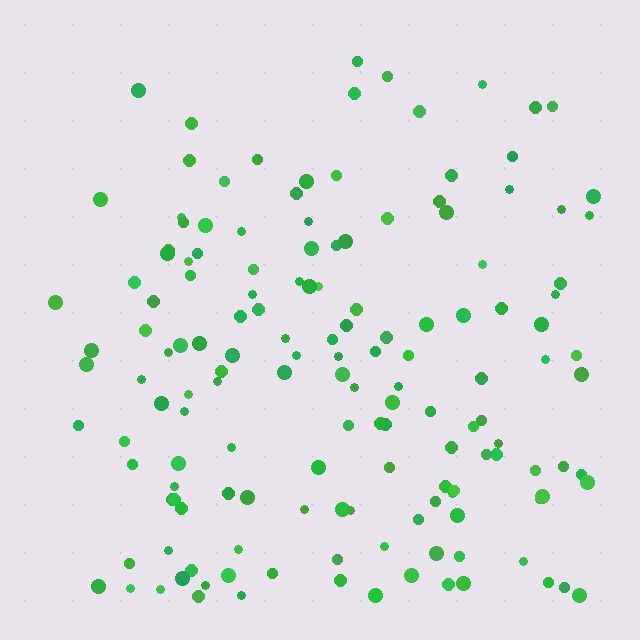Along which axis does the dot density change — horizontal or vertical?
Vertical.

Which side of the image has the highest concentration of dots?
The bottom.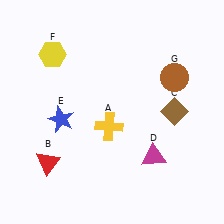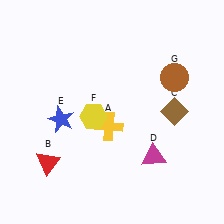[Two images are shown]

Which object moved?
The yellow hexagon (F) moved down.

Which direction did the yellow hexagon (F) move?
The yellow hexagon (F) moved down.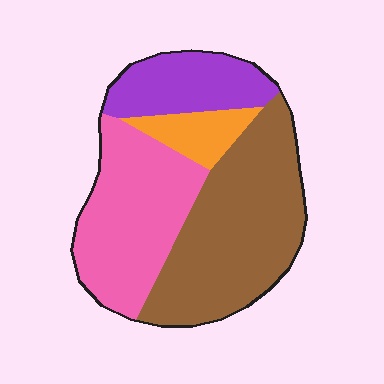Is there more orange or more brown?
Brown.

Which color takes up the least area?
Orange, at roughly 10%.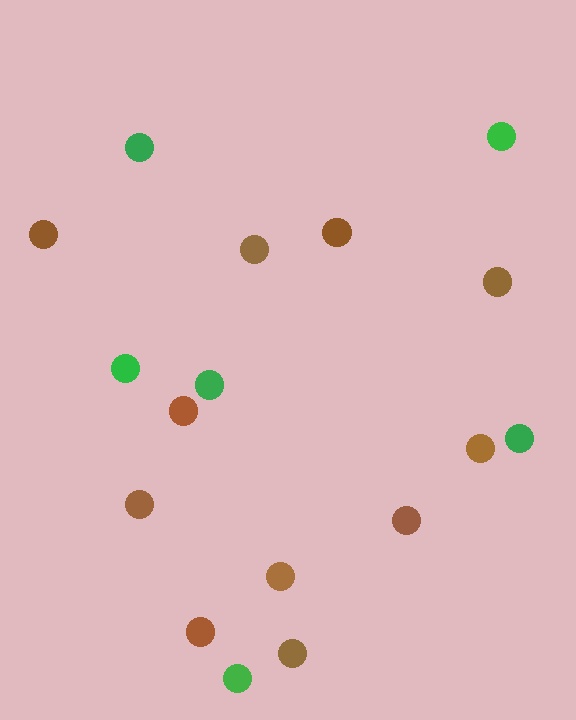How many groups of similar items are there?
There are 2 groups: one group of brown circles (11) and one group of green circles (6).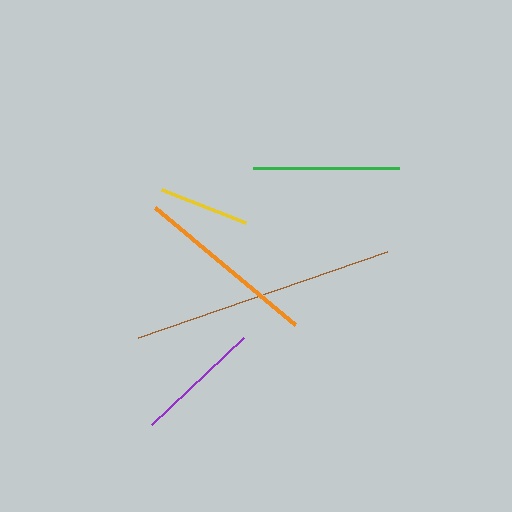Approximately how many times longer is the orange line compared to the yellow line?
The orange line is approximately 2.0 times the length of the yellow line.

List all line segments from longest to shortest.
From longest to shortest: brown, orange, green, purple, yellow.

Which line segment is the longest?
The brown line is the longest at approximately 264 pixels.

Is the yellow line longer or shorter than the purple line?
The purple line is longer than the yellow line.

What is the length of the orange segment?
The orange segment is approximately 182 pixels long.